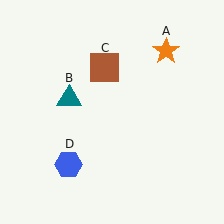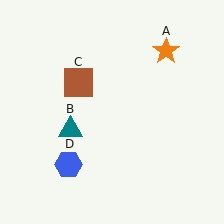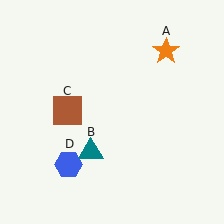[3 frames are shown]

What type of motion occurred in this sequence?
The teal triangle (object B), brown square (object C) rotated counterclockwise around the center of the scene.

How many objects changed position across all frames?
2 objects changed position: teal triangle (object B), brown square (object C).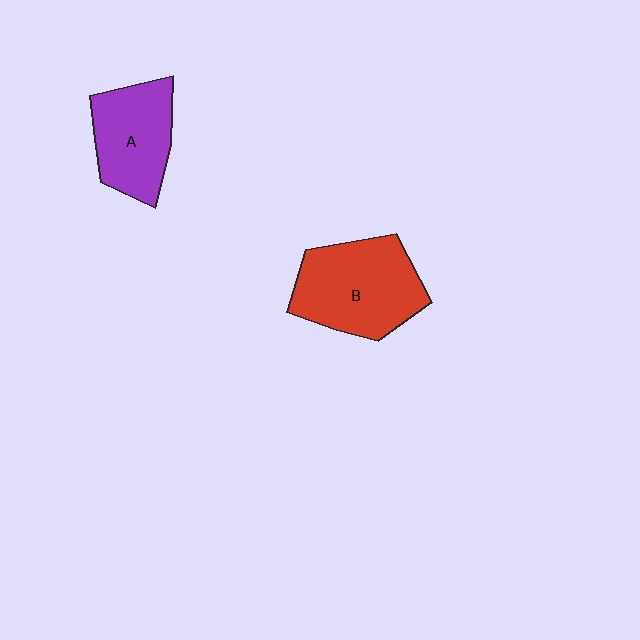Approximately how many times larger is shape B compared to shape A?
Approximately 1.3 times.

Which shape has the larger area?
Shape B (red).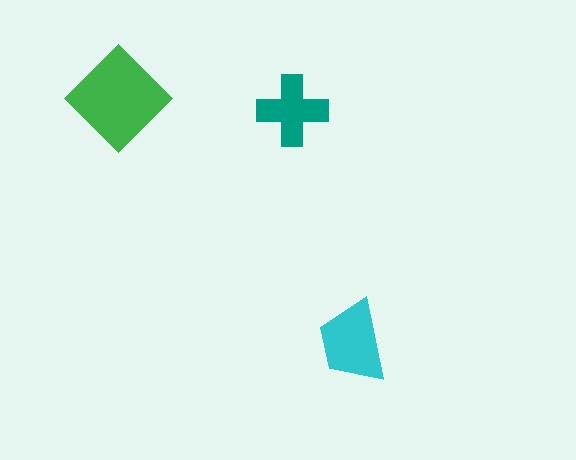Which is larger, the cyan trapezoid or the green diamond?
The green diamond.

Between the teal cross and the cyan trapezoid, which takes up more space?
The cyan trapezoid.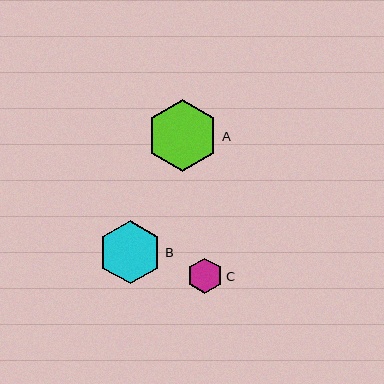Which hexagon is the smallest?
Hexagon C is the smallest with a size of approximately 35 pixels.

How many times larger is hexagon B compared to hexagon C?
Hexagon B is approximately 1.8 times the size of hexagon C.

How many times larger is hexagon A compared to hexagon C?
Hexagon A is approximately 2.0 times the size of hexagon C.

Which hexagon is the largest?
Hexagon A is the largest with a size of approximately 72 pixels.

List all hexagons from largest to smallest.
From largest to smallest: A, B, C.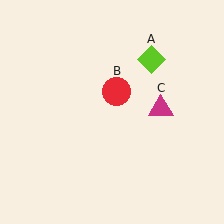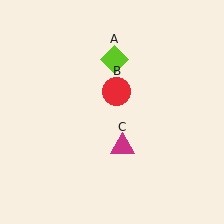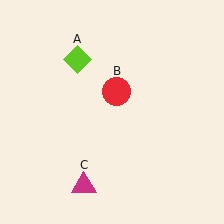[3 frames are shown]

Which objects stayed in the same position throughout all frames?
Red circle (object B) remained stationary.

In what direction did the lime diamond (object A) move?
The lime diamond (object A) moved left.